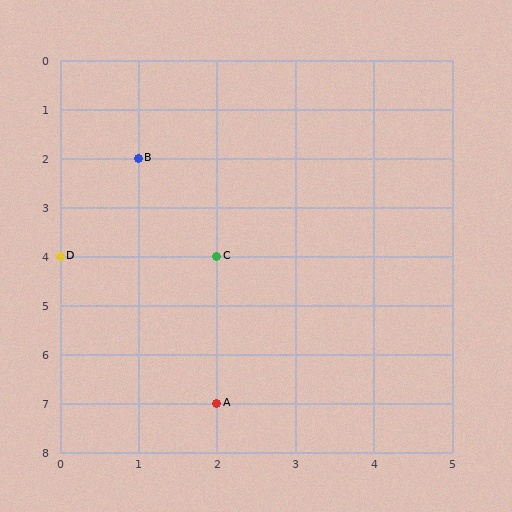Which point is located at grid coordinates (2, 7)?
Point A is at (2, 7).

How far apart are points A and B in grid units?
Points A and B are 1 column and 5 rows apart (about 5.1 grid units diagonally).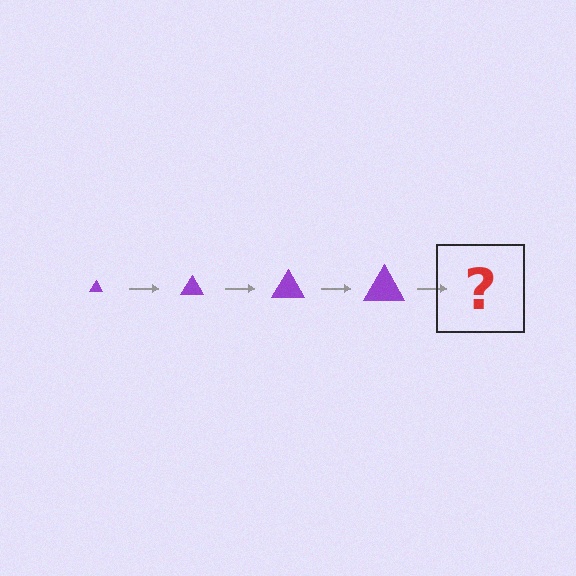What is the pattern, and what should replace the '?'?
The pattern is that the triangle gets progressively larger each step. The '?' should be a purple triangle, larger than the previous one.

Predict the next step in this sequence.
The next step is a purple triangle, larger than the previous one.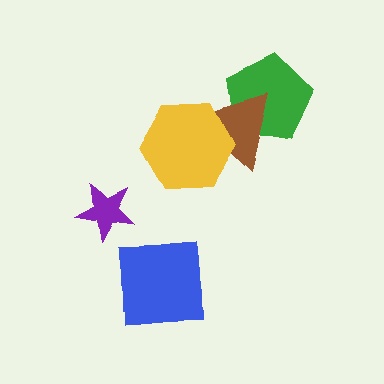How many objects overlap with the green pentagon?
1 object overlaps with the green pentagon.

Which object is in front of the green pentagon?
The brown triangle is in front of the green pentagon.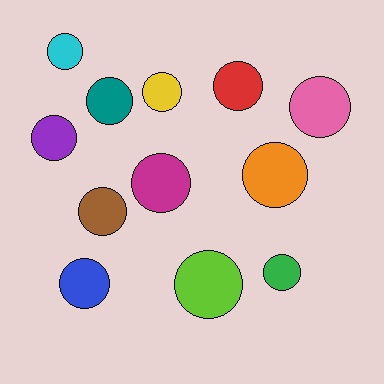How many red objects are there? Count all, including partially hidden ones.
There is 1 red object.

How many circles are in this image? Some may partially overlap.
There are 12 circles.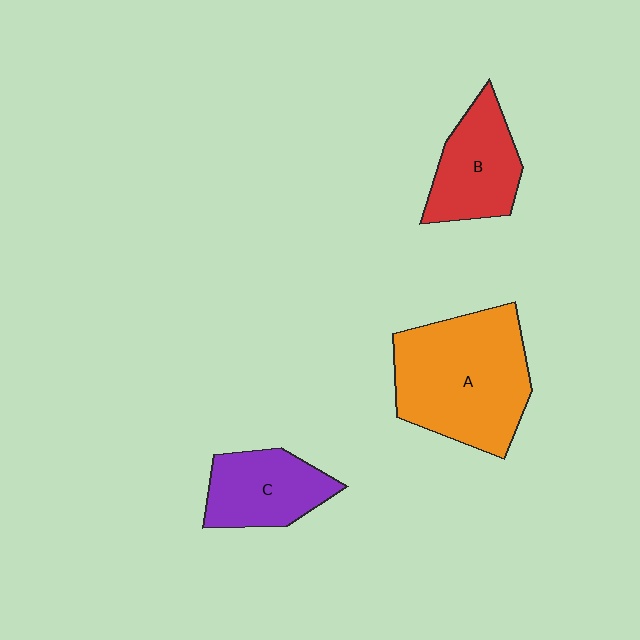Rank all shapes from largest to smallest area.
From largest to smallest: A (orange), B (red), C (purple).